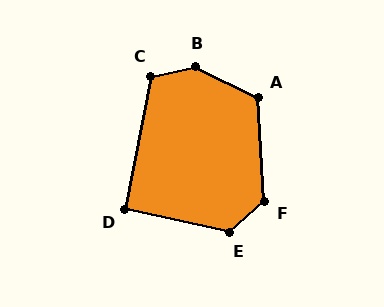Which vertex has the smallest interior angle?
D, at approximately 91 degrees.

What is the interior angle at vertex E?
Approximately 127 degrees (obtuse).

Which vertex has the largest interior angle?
B, at approximately 141 degrees.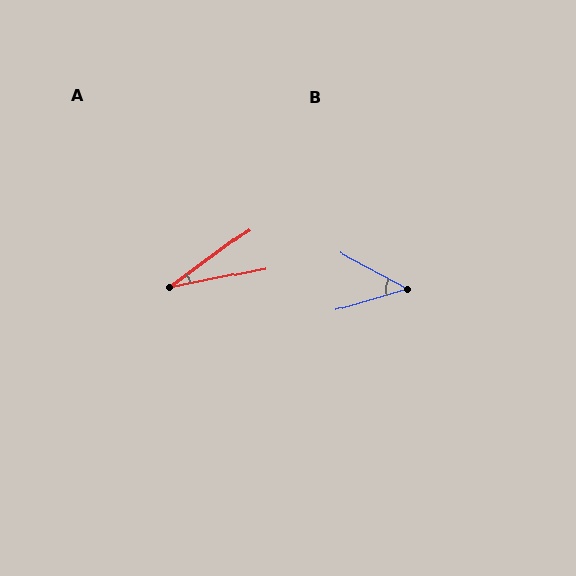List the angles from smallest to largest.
A (25°), B (45°).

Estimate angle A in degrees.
Approximately 25 degrees.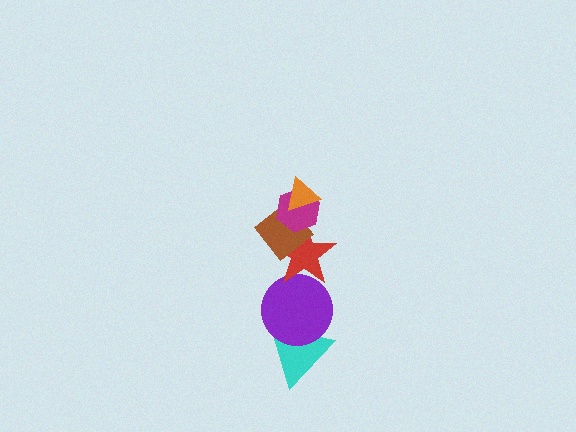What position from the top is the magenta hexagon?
The magenta hexagon is 2nd from the top.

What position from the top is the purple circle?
The purple circle is 5th from the top.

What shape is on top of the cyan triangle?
The purple circle is on top of the cyan triangle.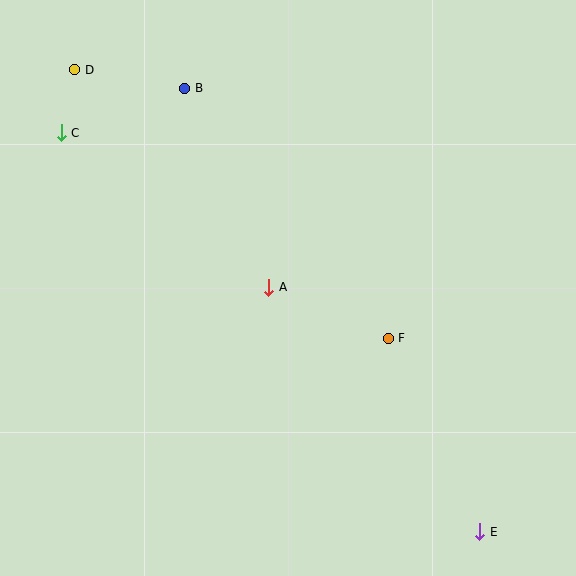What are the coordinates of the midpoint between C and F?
The midpoint between C and F is at (225, 235).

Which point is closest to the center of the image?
Point A at (269, 287) is closest to the center.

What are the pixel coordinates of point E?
Point E is at (480, 532).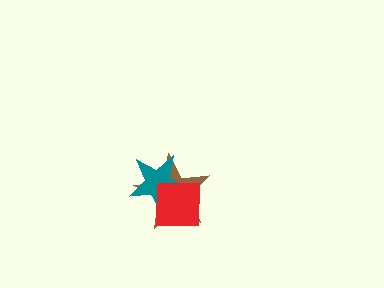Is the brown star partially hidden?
Yes, it is partially covered by another shape.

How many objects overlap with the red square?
2 objects overlap with the red square.